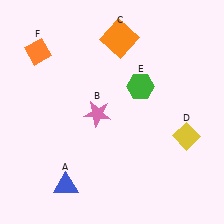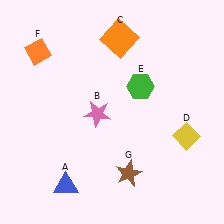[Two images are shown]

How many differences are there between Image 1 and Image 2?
There is 1 difference between the two images.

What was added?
A brown star (G) was added in Image 2.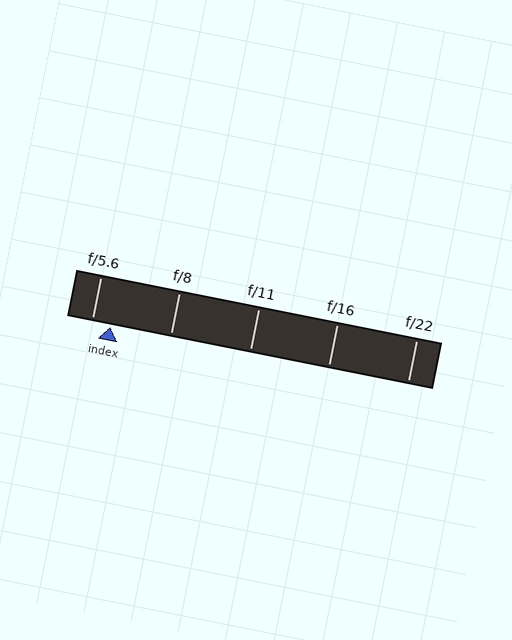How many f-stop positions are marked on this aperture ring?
There are 5 f-stop positions marked.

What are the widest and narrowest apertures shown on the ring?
The widest aperture shown is f/5.6 and the narrowest is f/22.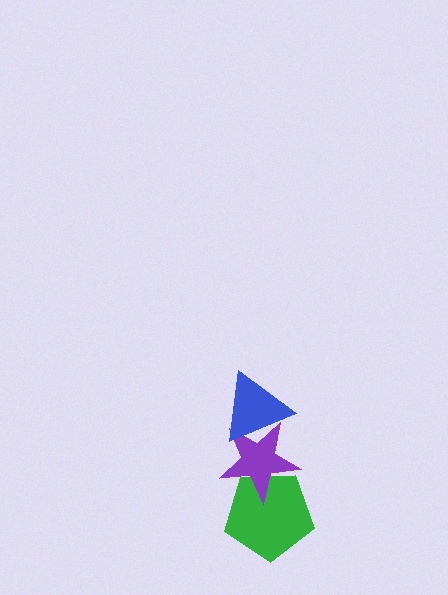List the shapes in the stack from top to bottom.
From top to bottom: the blue triangle, the purple star, the green pentagon.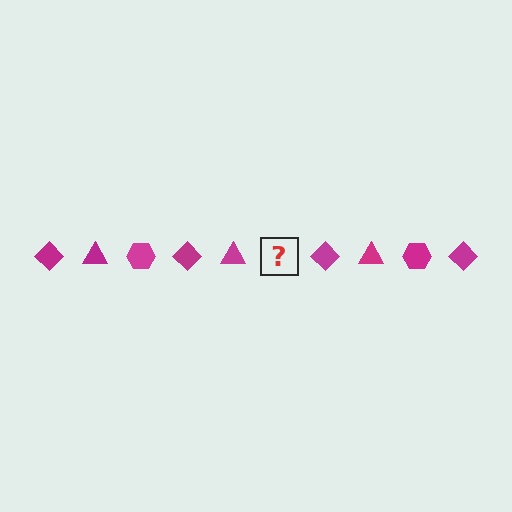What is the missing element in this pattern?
The missing element is a magenta hexagon.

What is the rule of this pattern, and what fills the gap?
The rule is that the pattern cycles through diamond, triangle, hexagon shapes in magenta. The gap should be filled with a magenta hexagon.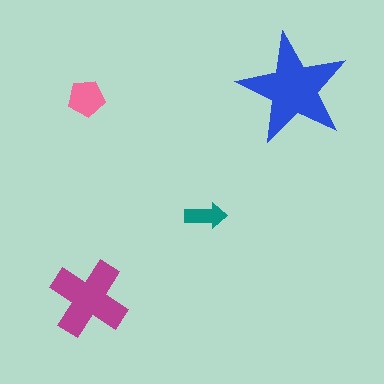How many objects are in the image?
There are 4 objects in the image.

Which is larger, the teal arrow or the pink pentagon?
The pink pentagon.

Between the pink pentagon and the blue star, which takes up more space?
The blue star.